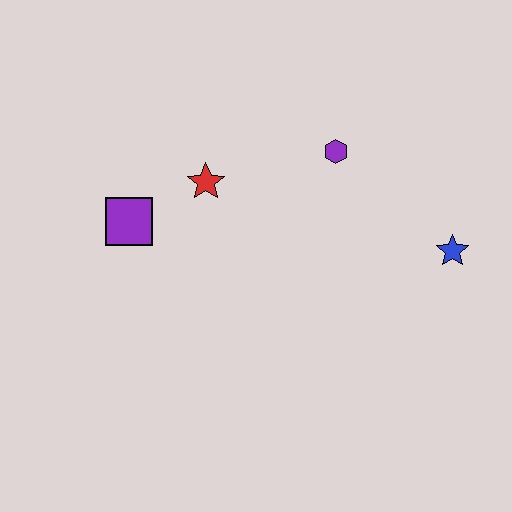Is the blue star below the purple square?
Yes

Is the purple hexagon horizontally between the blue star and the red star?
Yes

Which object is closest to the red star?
The purple square is closest to the red star.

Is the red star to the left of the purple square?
No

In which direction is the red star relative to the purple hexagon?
The red star is to the left of the purple hexagon.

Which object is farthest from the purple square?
The blue star is farthest from the purple square.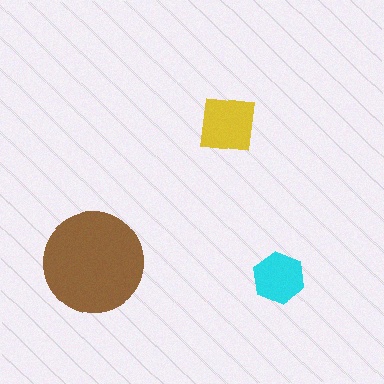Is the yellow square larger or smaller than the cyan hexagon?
Larger.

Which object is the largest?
The brown circle.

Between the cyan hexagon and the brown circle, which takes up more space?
The brown circle.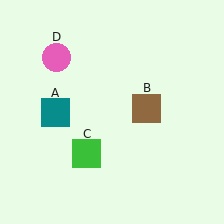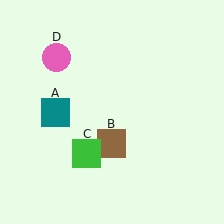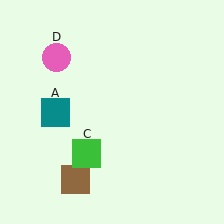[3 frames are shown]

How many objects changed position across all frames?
1 object changed position: brown square (object B).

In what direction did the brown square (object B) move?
The brown square (object B) moved down and to the left.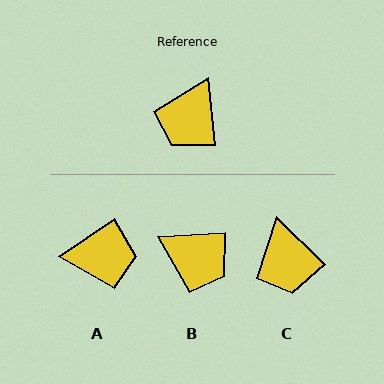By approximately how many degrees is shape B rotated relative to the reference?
Approximately 87 degrees counter-clockwise.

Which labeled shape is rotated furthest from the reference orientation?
A, about 119 degrees away.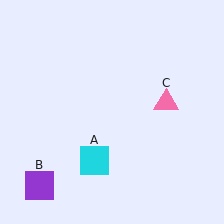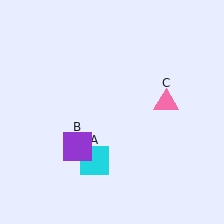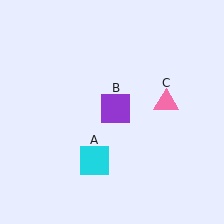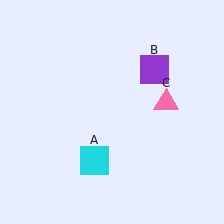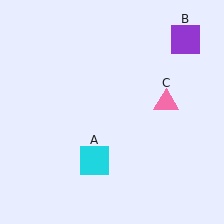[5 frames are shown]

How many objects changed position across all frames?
1 object changed position: purple square (object B).